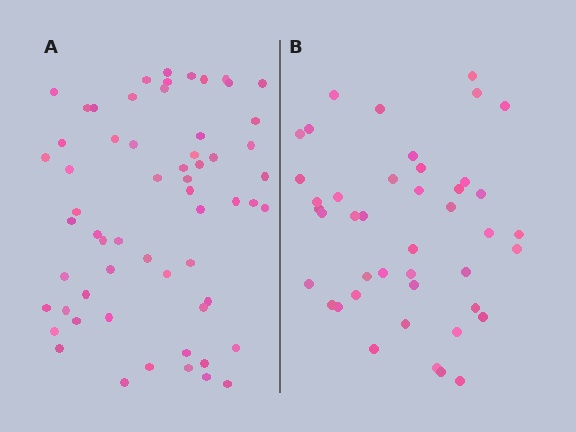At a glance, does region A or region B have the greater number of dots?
Region A (the left region) has more dots.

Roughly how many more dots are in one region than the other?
Region A has approximately 15 more dots than region B.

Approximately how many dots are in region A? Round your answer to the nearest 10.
About 60 dots.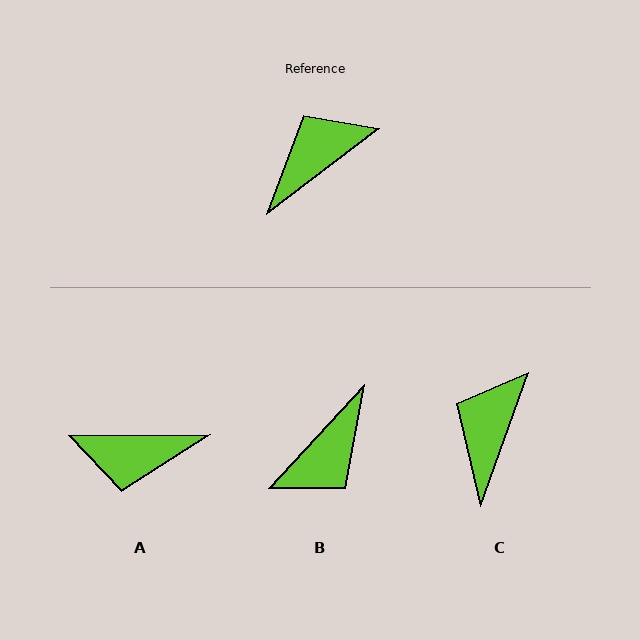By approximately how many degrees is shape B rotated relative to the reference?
Approximately 170 degrees clockwise.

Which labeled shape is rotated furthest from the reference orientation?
B, about 170 degrees away.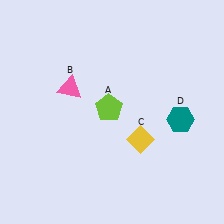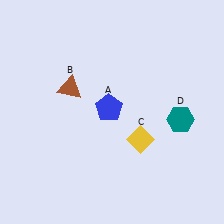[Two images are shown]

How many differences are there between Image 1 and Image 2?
There are 2 differences between the two images.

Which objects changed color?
A changed from lime to blue. B changed from pink to brown.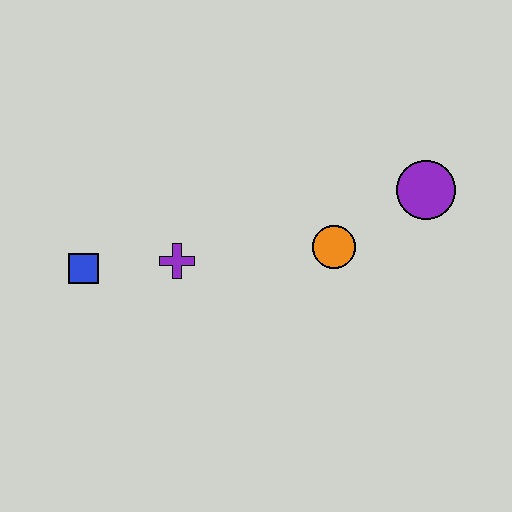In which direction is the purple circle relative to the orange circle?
The purple circle is to the right of the orange circle.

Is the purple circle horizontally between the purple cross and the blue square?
No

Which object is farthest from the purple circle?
The blue square is farthest from the purple circle.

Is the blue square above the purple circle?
No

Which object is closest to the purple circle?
The orange circle is closest to the purple circle.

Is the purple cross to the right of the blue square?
Yes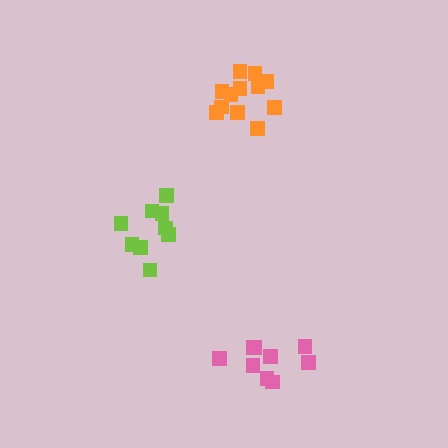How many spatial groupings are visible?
There are 3 spatial groupings.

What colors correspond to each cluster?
The clusters are colored: lime, pink, orange.